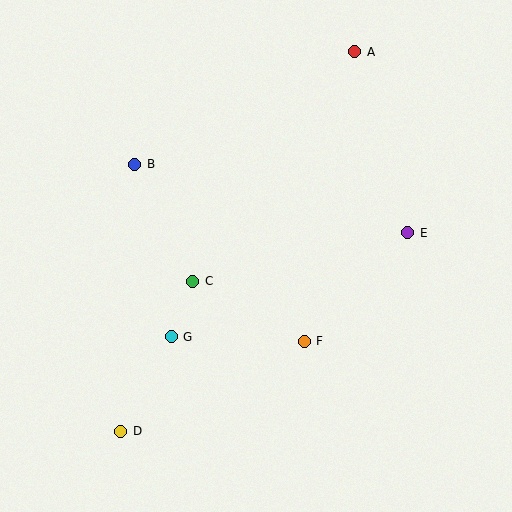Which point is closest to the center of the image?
Point C at (193, 281) is closest to the center.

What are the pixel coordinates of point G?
Point G is at (171, 337).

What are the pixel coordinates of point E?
Point E is at (408, 233).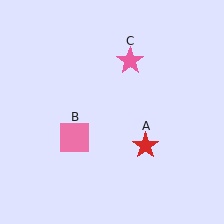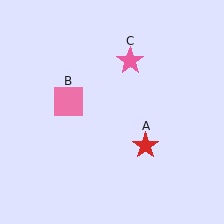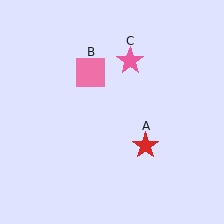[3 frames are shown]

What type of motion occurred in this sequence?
The pink square (object B) rotated clockwise around the center of the scene.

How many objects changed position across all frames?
1 object changed position: pink square (object B).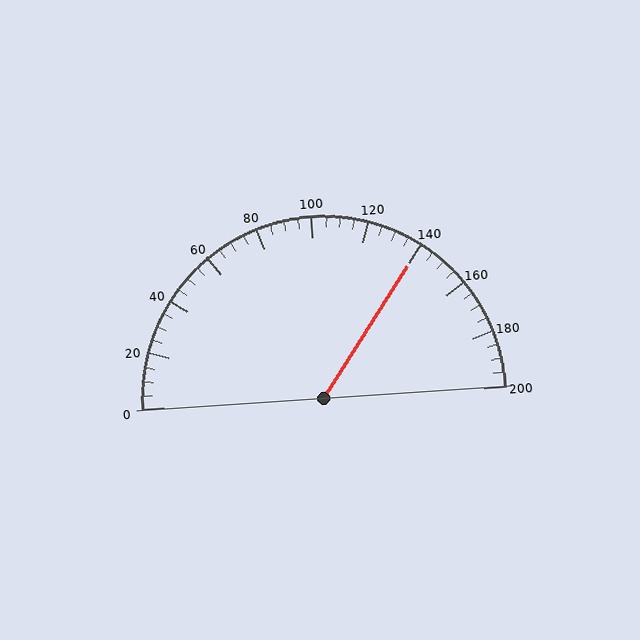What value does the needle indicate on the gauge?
The needle indicates approximately 140.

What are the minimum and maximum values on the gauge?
The gauge ranges from 0 to 200.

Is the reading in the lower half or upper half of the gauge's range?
The reading is in the upper half of the range (0 to 200).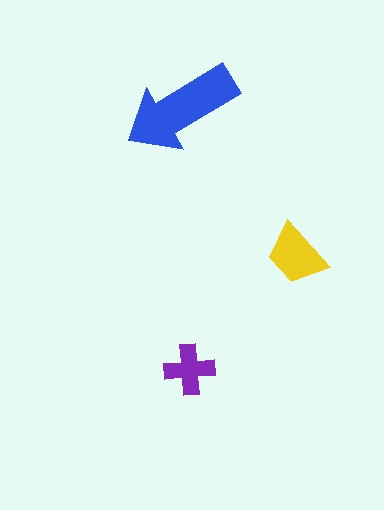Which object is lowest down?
The purple cross is bottommost.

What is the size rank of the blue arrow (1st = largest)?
1st.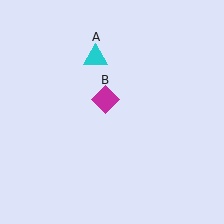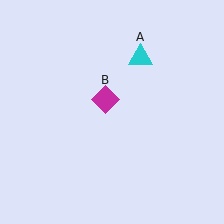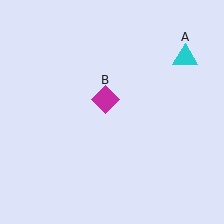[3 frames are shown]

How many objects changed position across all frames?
1 object changed position: cyan triangle (object A).